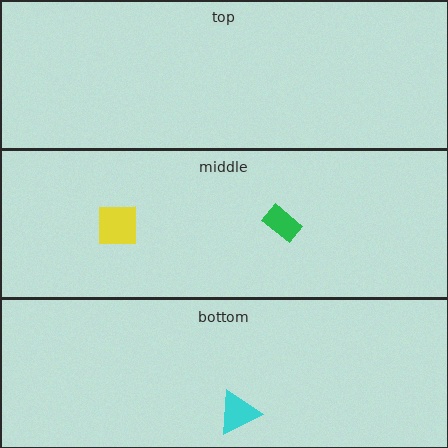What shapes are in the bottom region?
The cyan triangle.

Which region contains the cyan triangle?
The bottom region.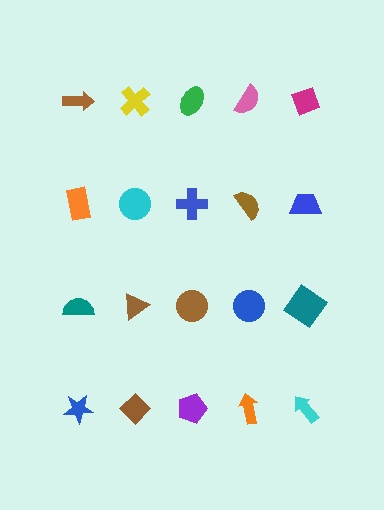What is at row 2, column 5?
A blue trapezoid.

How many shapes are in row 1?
5 shapes.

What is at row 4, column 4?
An orange arrow.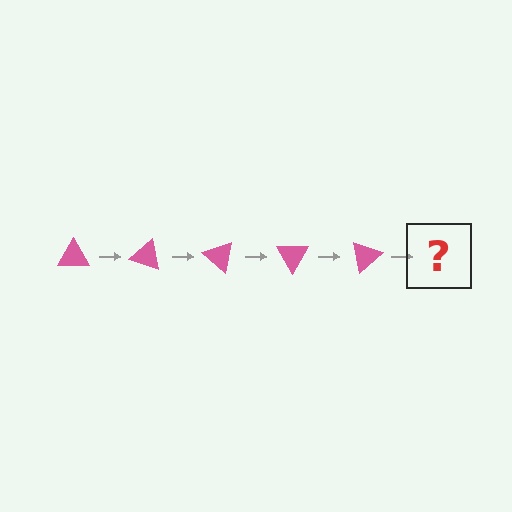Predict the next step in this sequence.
The next step is a pink triangle rotated 100 degrees.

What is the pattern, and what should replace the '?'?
The pattern is that the triangle rotates 20 degrees each step. The '?' should be a pink triangle rotated 100 degrees.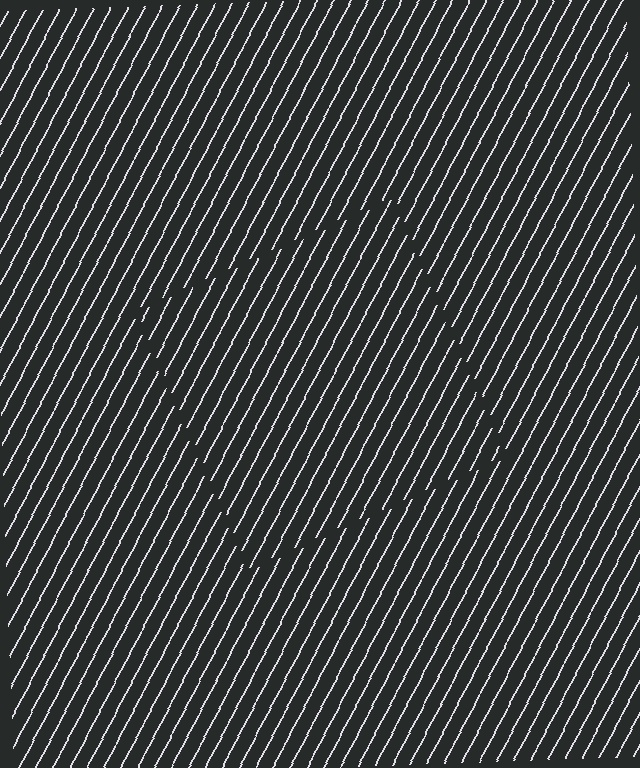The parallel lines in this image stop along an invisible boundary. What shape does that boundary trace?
An illusory square. The interior of the shape contains the same grating, shifted by half a period — the contour is defined by the phase discontinuity where line-ends from the inner and outer gratings abut.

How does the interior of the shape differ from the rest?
The interior of the shape contains the same grating, shifted by half a period — the contour is defined by the phase discontinuity where line-ends from the inner and outer gratings abut.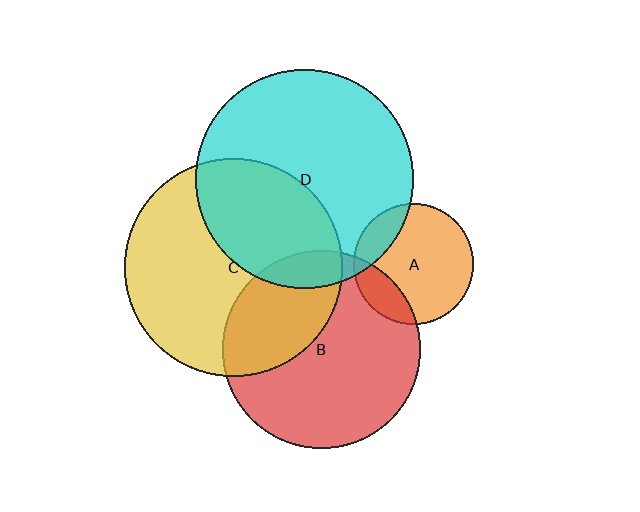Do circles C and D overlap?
Yes.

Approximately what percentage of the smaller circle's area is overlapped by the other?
Approximately 35%.